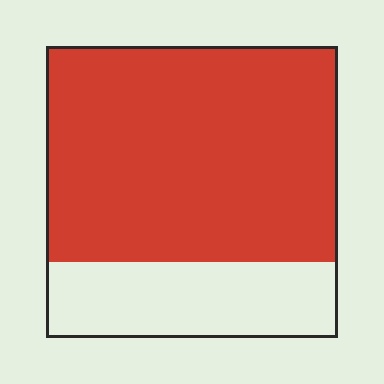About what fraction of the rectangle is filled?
About three quarters (3/4).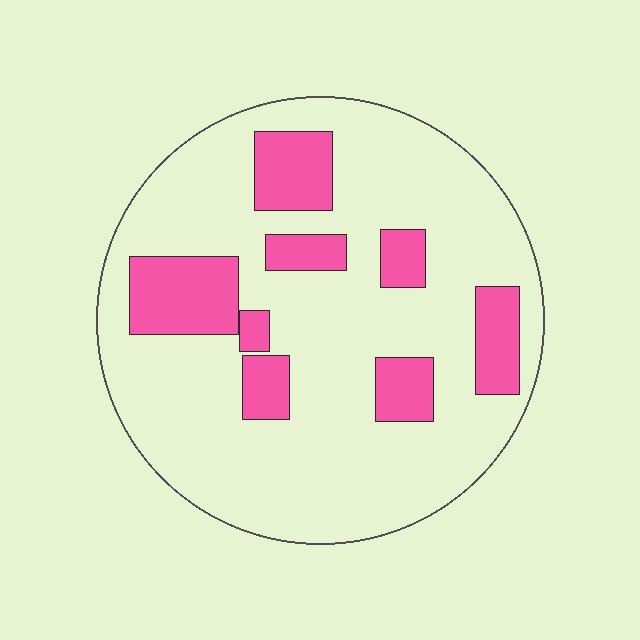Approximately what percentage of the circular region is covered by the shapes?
Approximately 20%.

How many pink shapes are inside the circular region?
8.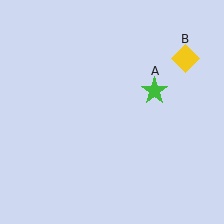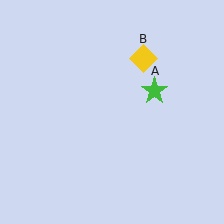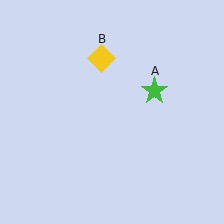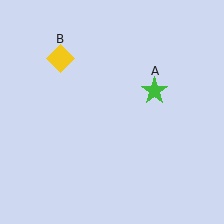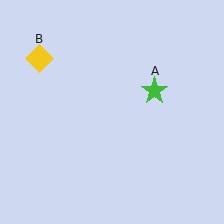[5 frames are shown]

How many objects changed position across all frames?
1 object changed position: yellow diamond (object B).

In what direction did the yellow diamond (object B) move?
The yellow diamond (object B) moved left.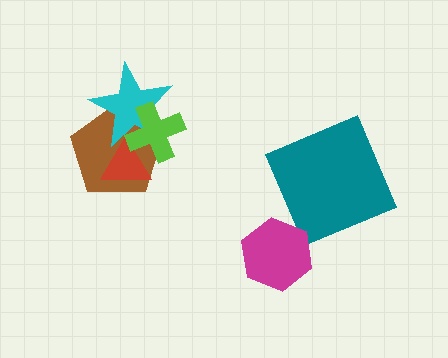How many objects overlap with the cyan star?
3 objects overlap with the cyan star.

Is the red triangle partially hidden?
Yes, it is partially covered by another shape.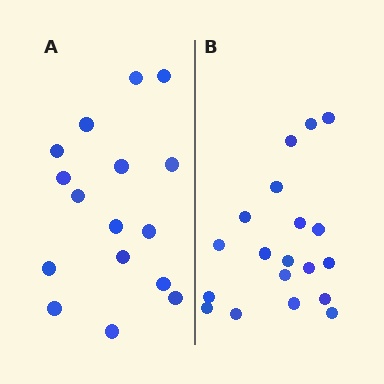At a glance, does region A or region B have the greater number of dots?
Region B (the right region) has more dots.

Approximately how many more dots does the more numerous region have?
Region B has just a few more — roughly 2 or 3 more dots than region A.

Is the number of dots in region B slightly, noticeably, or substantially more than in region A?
Region B has only slightly more — the two regions are fairly close. The ratio is roughly 1.2 to 1.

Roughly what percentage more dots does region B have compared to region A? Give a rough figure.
About 20% more.